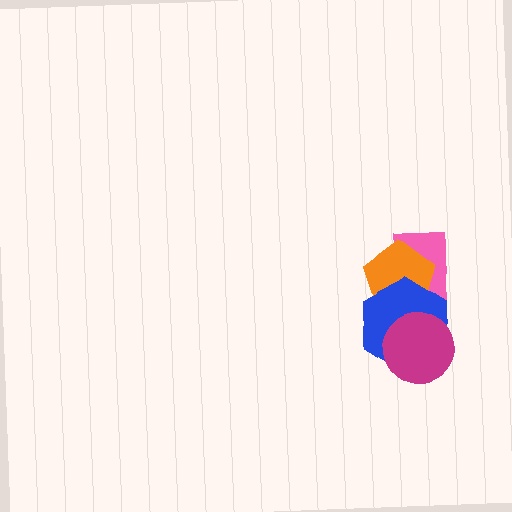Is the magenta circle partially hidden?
No, no other shape covers it.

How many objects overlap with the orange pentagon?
2 objects overlap with the orange pentagon.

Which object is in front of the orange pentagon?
The blue hexagon is in front of the orange pentagon.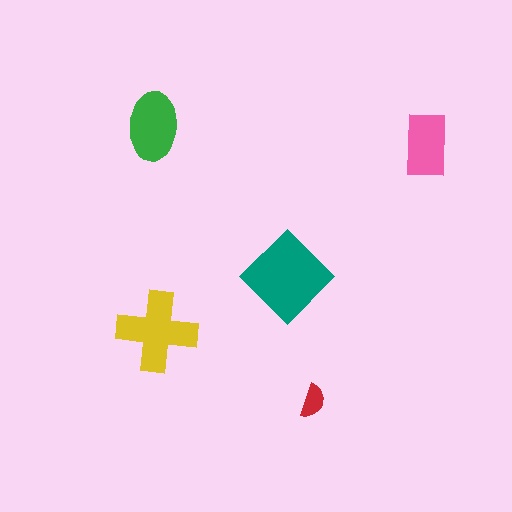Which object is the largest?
The teal diamond.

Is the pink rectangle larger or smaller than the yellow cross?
Smaller.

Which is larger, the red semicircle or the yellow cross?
The yellow cross.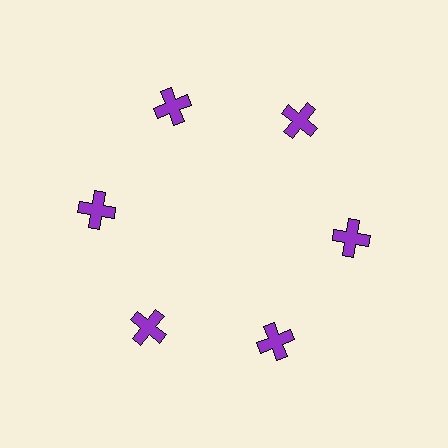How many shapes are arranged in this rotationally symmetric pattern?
There are 6 shapes, arranged in 6 groups of 1.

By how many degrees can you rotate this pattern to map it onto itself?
The pattern maps onto itself every 60 degrees of rotation.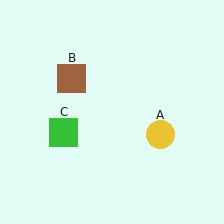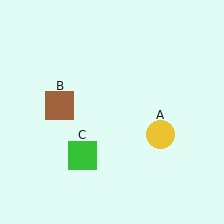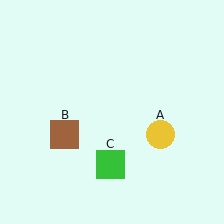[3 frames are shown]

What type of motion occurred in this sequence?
The brown square (object B), green square (object C) rotated counterclockwise around the center of the scene.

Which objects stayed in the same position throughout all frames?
Yellow circle (object A) remained stationary.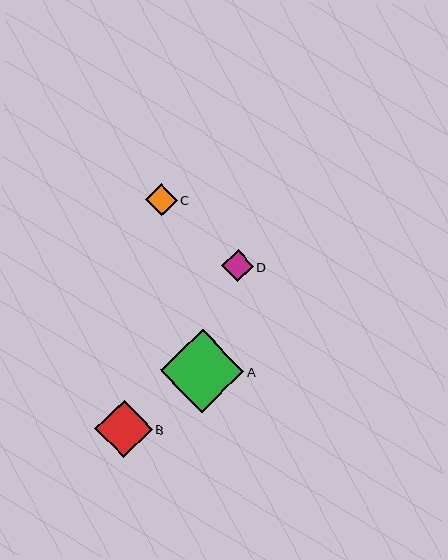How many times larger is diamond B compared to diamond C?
Diamond B is approximately 1.8 times the size of diamond C.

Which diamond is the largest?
Diamond A is the largest with a size of approximately 83 pixels.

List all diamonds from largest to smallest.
From largest to smallest: A, B, D, C.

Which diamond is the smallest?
Diamond C is the smallest with a size of approximately 32 pixels.